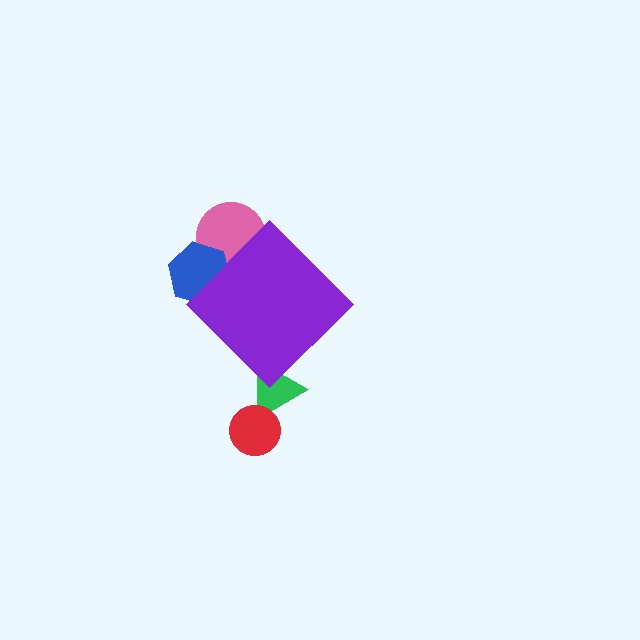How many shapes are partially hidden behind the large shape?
3 shapes are partially hidden.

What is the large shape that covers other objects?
A purple diamond.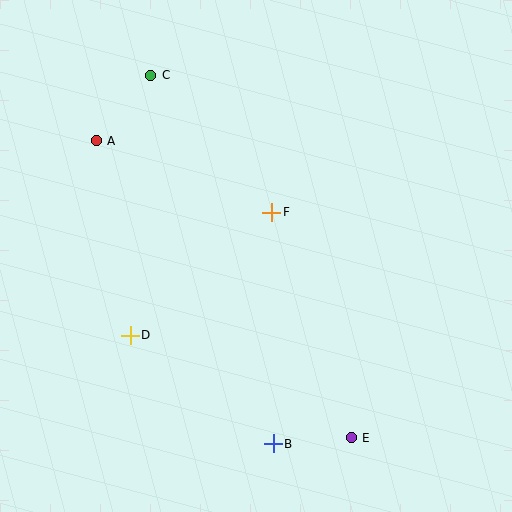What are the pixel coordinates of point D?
Point D is at (130, 335).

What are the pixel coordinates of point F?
Point F is at (272, 212).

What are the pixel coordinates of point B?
Point B is at (273, 444).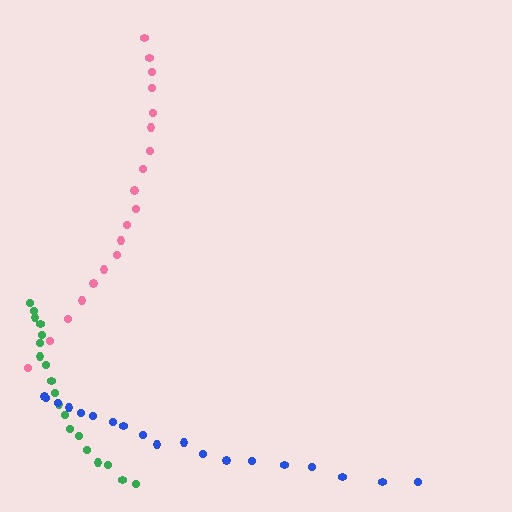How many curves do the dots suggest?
There are 3 distinct paths.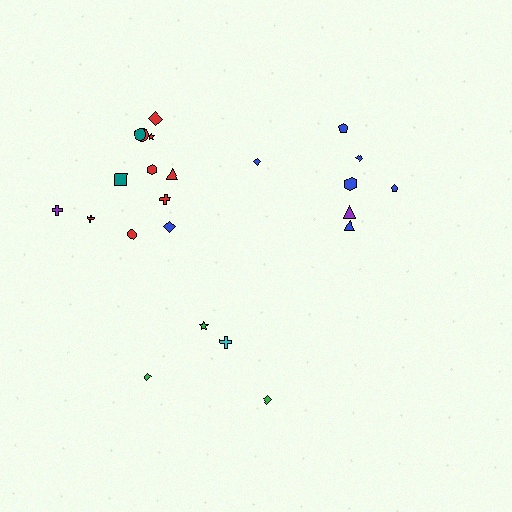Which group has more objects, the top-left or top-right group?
The top-left group.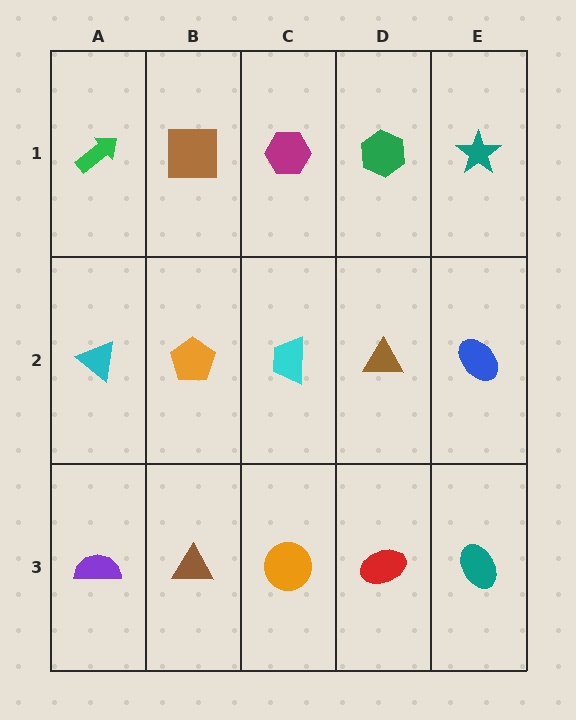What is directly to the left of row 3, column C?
A brown triangle.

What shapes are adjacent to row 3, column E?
A blue ellipse (row 2, column E), a red ellipse (row 3, column D).